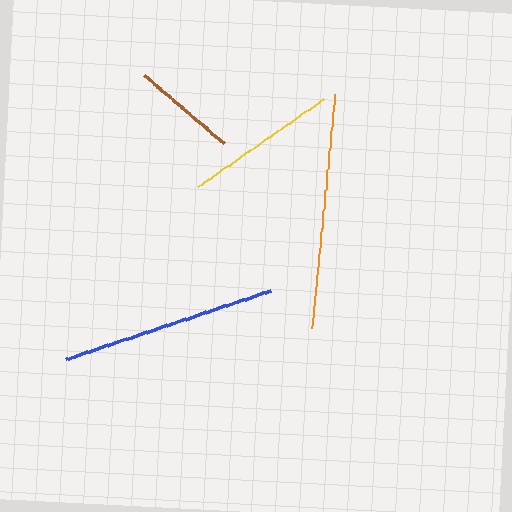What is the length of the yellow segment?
The yellow segment is approximately 153 pixels long.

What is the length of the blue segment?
The blue segment is approximately 215 pixels long.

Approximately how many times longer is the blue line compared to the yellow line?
The blue line is approximately 1.4 times the length of the yellow line.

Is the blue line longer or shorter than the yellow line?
The blue line is longer than the yellow line.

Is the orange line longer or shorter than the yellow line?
The orange line is longer than the yellow line.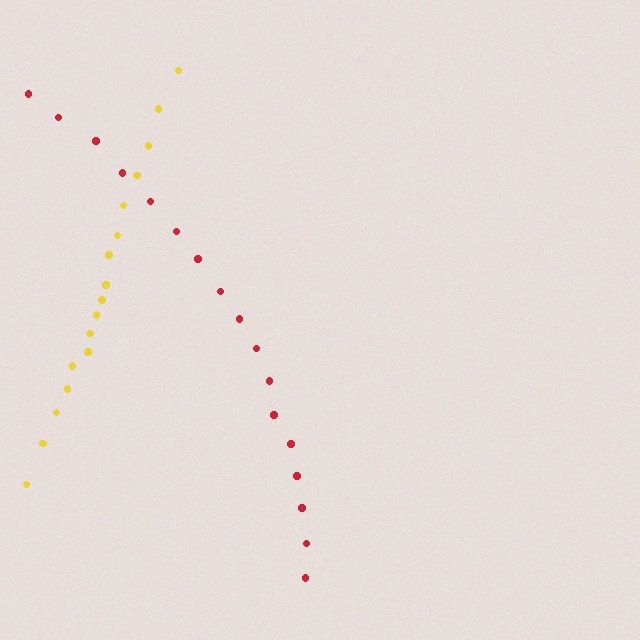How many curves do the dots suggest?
There are 2 distinct paths.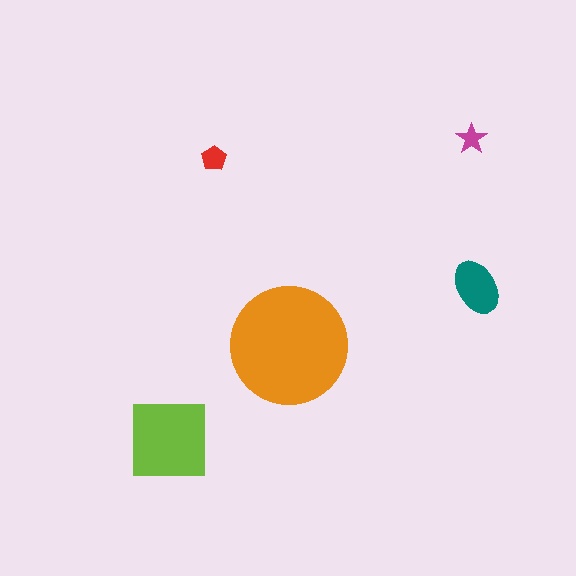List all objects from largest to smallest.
The orange circle, the lime square, the teal ellipse, the red pentagon, the magenta star.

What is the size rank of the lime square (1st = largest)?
2nd.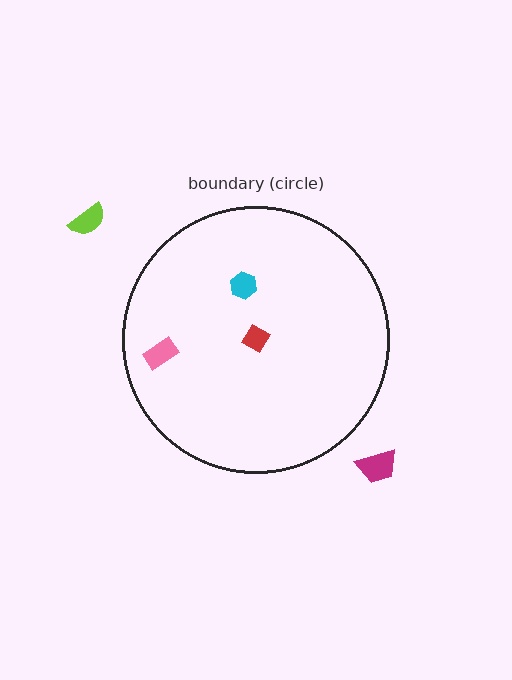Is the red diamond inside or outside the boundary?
Inside.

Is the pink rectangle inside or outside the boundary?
Inside.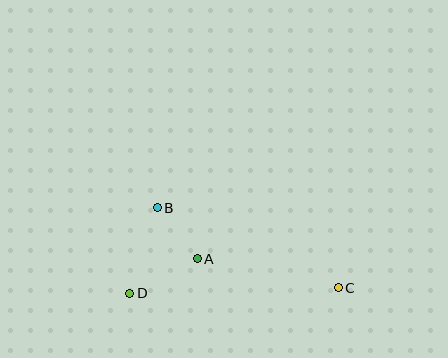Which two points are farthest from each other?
Points C and D are farthest from each other.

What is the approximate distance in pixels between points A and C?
The distance between A and C is approximately 144 pixels.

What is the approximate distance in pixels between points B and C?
The distance between B and C is approximately 198 pixels.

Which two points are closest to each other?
Points A and B are closest to each other.